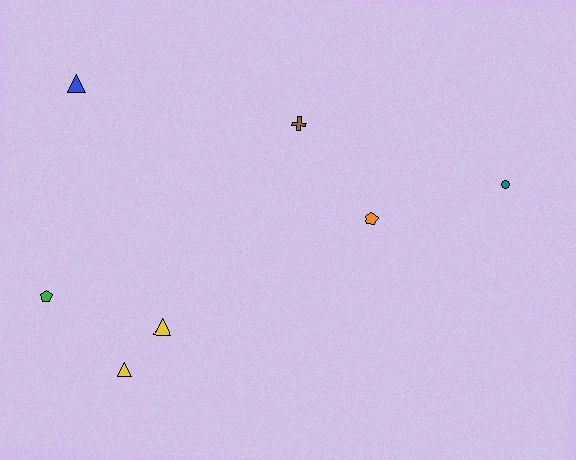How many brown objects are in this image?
There is 1 brown object.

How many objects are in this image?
There are 7 objects.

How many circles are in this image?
There is 1 circle.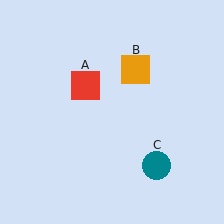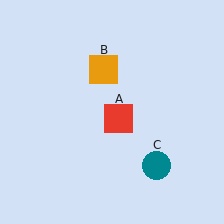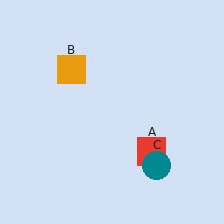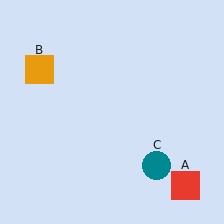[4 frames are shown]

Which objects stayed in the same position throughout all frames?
Teal circle (object C) remained stationary.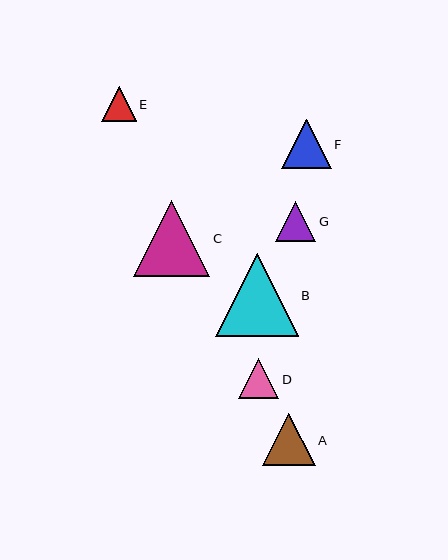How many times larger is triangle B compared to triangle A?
Triangle B is approximately 1.6 times the size of triangle A.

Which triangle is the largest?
Triangle B is the largest with a size of approximately 83 pixels.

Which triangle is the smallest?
Triangle E is the smallest with a size of approximately 35 pixels.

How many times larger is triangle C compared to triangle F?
Triangle C is approximately 1.5 times the size of triangle F.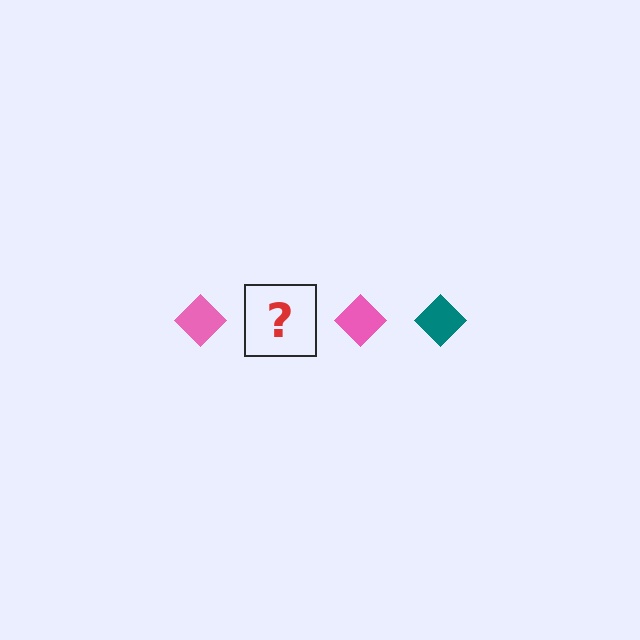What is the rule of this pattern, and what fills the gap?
The rule is that the pattern cycles through pink, teal diamonds. The gap should be filled with a teal diamond.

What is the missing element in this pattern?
The missing element is a teal diamond.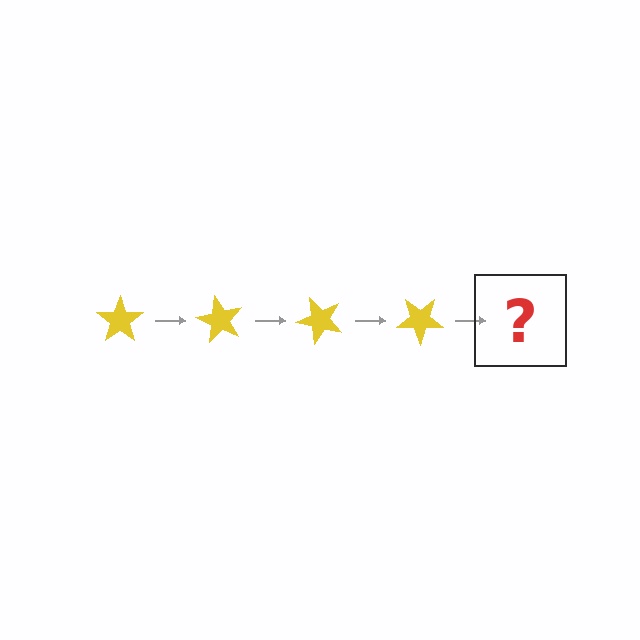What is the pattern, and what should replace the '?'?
The pattern is that the star rotates 60 degrees each step. The '?' should be a yellow star rotated 240 degrees.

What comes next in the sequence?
The next element should be a yellow star rotated 240 degrees.